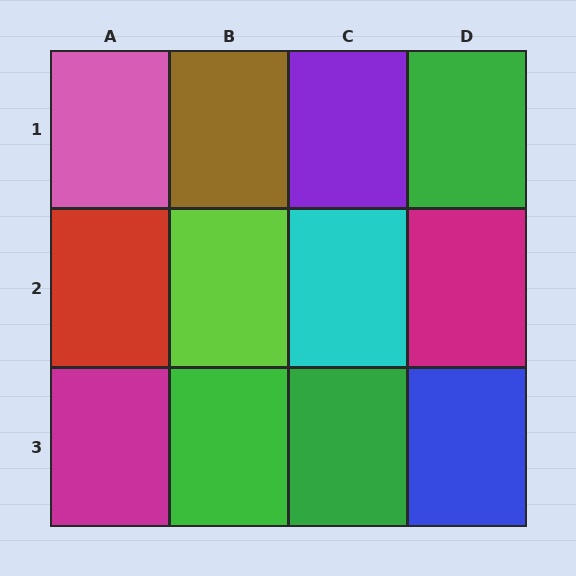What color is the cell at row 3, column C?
Green.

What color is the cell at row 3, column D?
Blue.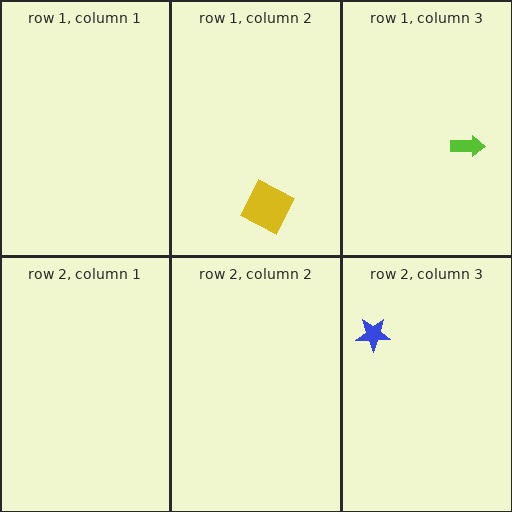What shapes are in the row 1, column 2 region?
The yellow square.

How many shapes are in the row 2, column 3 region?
1.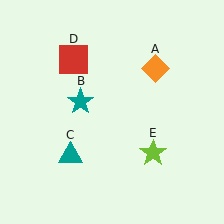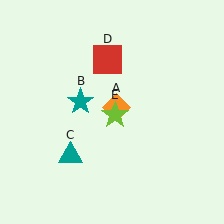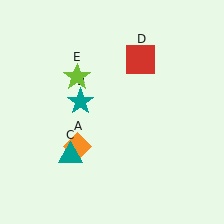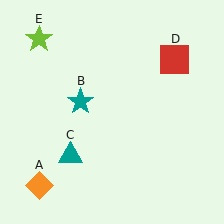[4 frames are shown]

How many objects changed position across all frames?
3 objects changed position: orange diamond (object A), red square (object D), lime star (object E).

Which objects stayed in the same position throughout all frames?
Teal star (object B) and teal triangle (object C) remained stationary.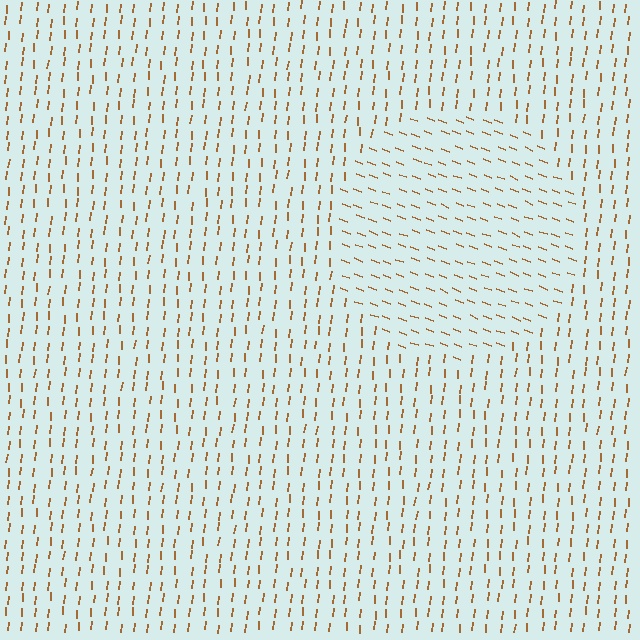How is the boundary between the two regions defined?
The boundary is defined purely by a change in line orientation (approximately 74 degrees difference). All lines are the same color and thickness.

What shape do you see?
I see a circle.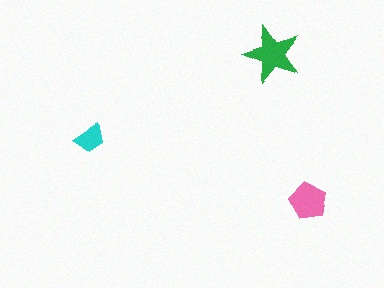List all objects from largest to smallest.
The green star, the pink pentagon, the cyan trapezoid.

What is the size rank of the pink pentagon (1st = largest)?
2nd.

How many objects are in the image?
There are 3 objects in the image.